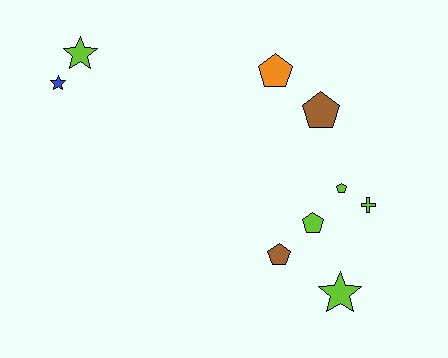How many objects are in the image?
There are 9 objects.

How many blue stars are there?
There is 1 blue star.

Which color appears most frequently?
Lime, with 5 objects.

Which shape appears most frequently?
Pentagon, with 5 objects.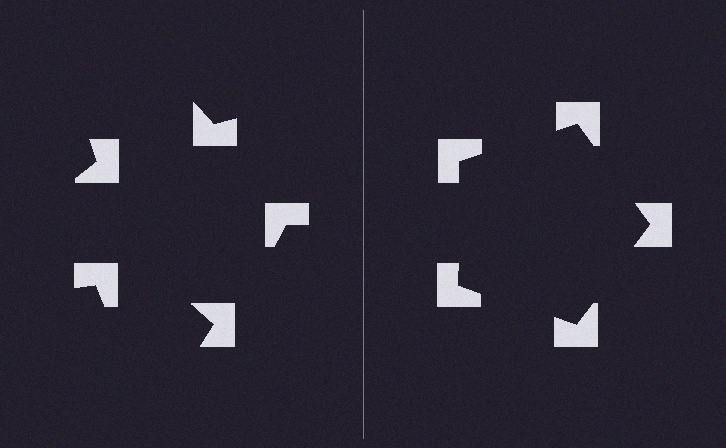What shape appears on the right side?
An illusory pentagon.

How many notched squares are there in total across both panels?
10 — 5 on each side.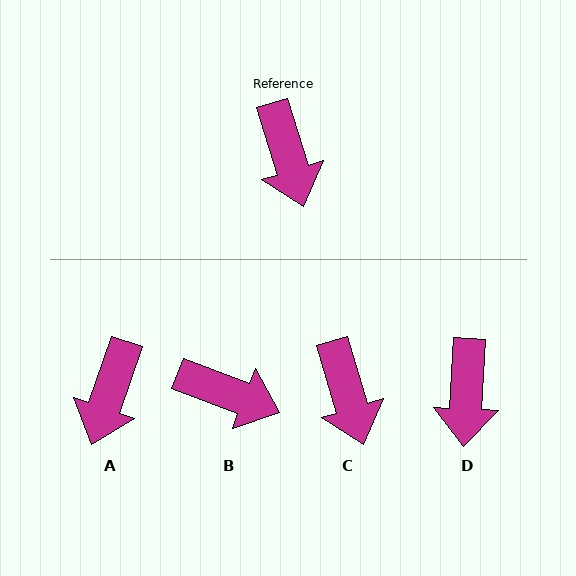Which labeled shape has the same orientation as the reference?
C.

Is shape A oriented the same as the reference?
No, it is off by about 36 degrees.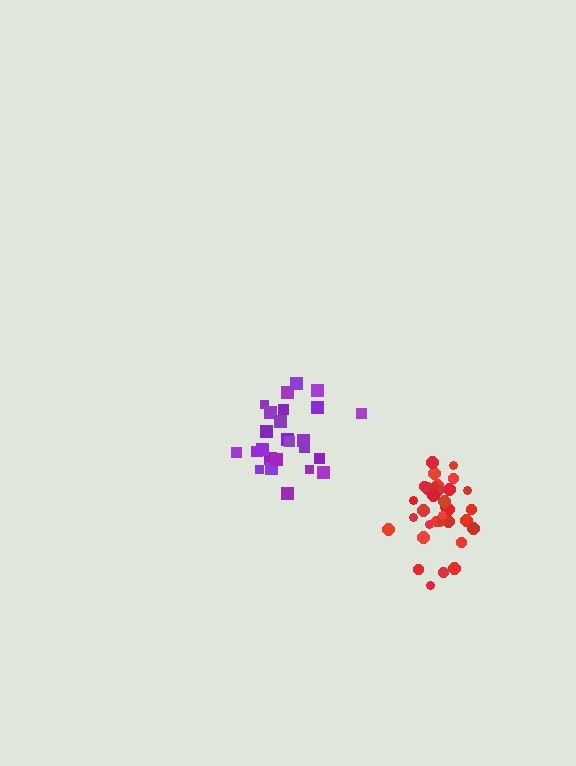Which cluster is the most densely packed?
Red.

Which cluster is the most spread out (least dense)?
Purple.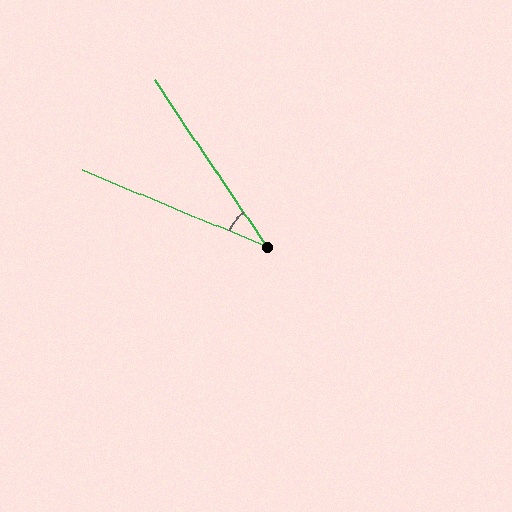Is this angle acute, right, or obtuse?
It is acute.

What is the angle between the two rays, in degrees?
Approximately 34 degrees.